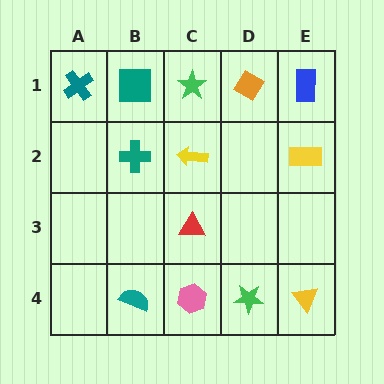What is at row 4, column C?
A pink hexagon.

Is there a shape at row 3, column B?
No, that cell is empty.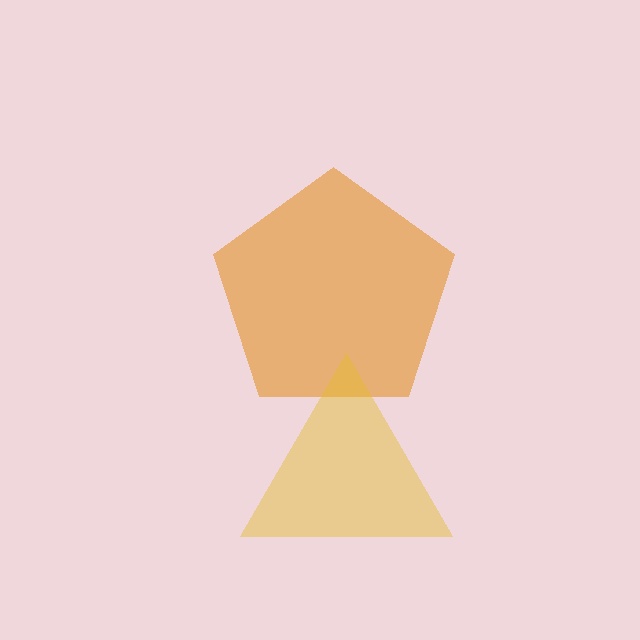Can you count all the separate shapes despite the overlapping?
Yes, there are 2 separate shapes.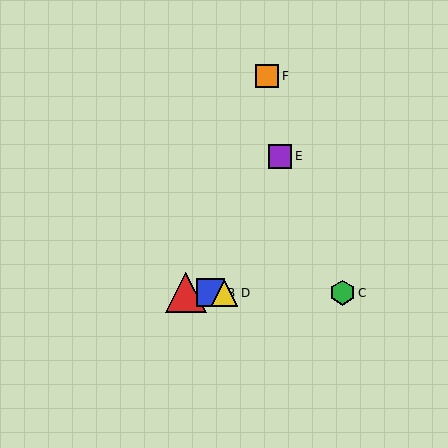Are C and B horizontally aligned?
Yes, both are at y≈293.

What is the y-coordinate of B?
Object B is at y≈293.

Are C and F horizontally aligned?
No, C is at y≈293 and F is at y≈76.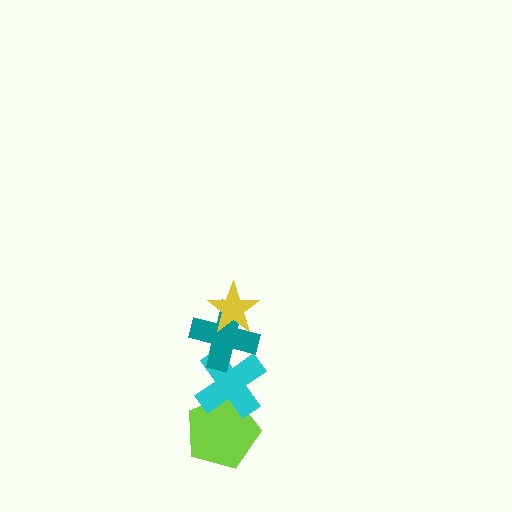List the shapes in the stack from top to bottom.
From top to bottom: the yellow star, the teal cross, the cyan cross, the lime pentagon.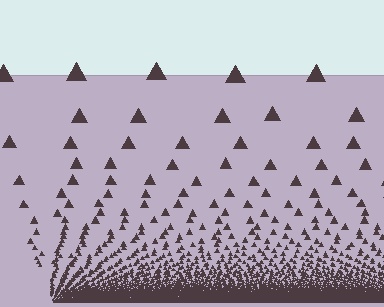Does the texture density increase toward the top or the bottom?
Density increases toward the bottom.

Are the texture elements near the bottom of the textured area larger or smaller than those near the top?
Smaller. The gradient is inverted — elements near the bottom are smaller and denser.